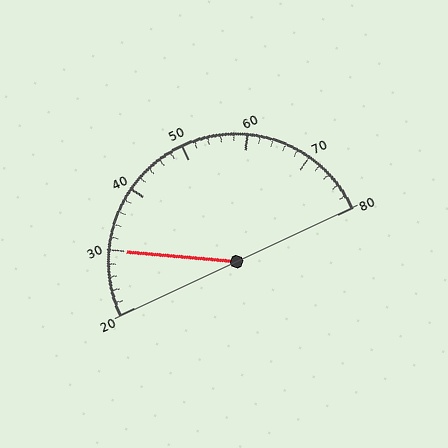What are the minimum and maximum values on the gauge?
The gauge ranges from 20 to 80.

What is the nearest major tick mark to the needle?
The nearest major tick mark is 30.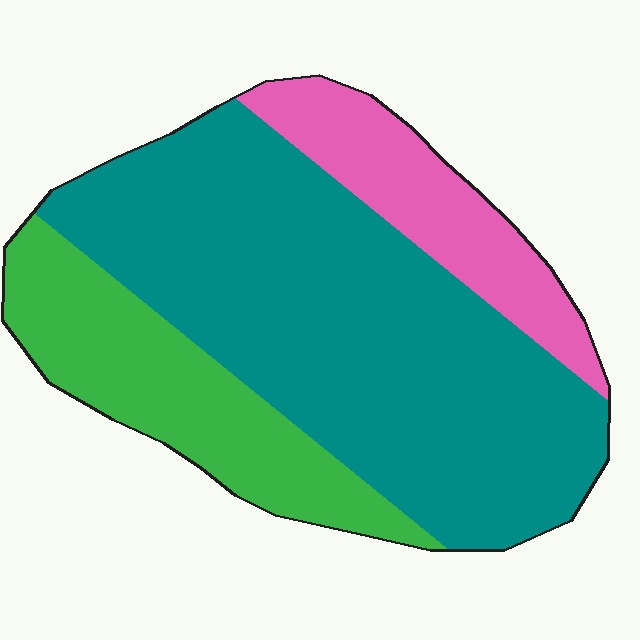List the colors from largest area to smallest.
From largest to smallest: teal, green, pink.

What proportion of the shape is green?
Green covers 23% of the shape.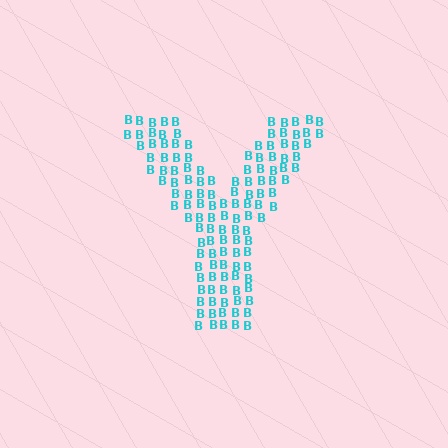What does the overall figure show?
The overall figure shows the letter Y.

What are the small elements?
The small elements are letter B's.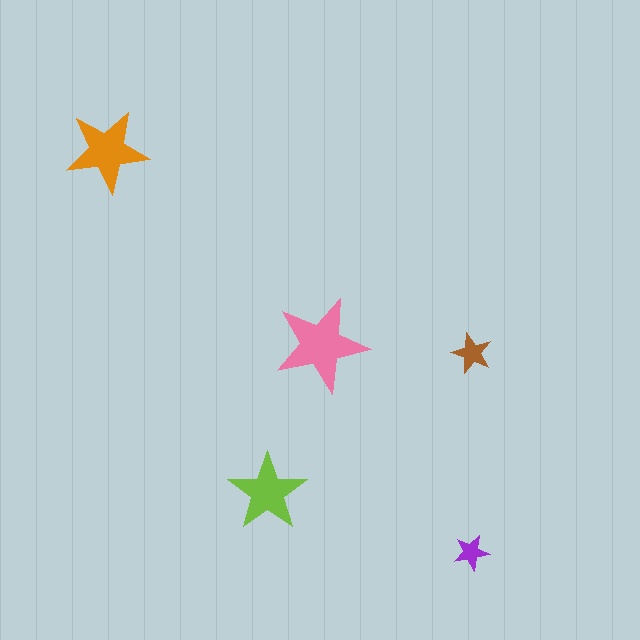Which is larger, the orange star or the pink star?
The pink one.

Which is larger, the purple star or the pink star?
The pink one.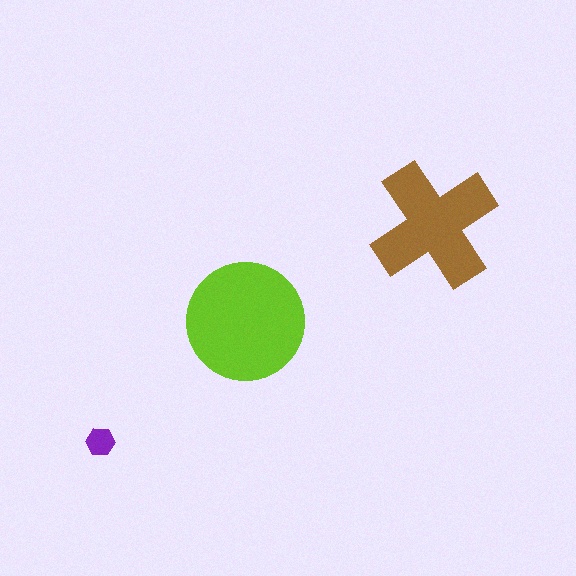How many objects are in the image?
There are 3 objects in the image.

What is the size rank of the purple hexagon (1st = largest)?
3rd.